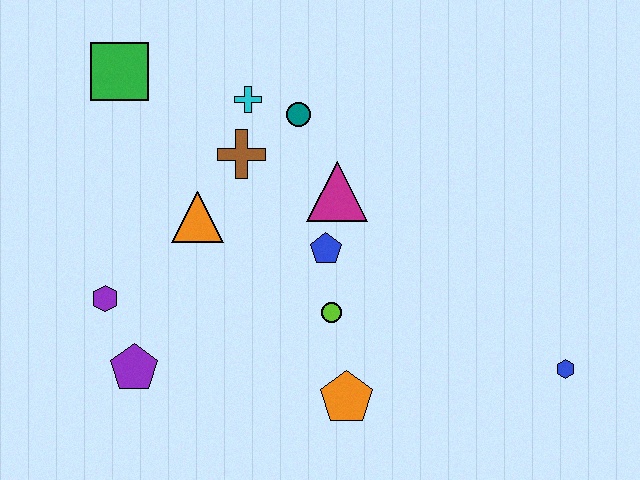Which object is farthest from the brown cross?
The blue hexagon is farthest from the brown cross.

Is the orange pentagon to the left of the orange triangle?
No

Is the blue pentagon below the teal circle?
Yes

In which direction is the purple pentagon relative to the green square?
The purple pentagon is below the green square.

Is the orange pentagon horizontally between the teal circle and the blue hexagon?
Yes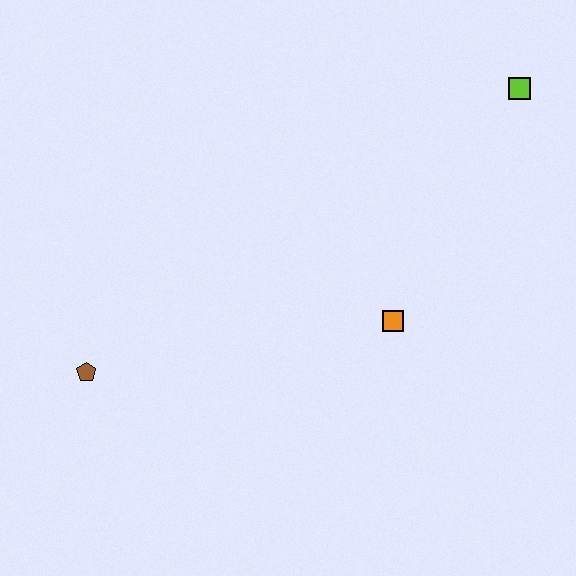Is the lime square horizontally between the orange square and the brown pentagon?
No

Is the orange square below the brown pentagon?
No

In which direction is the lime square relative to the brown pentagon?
The lime square is to the right of the brown pentagon.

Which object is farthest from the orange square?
The brown pentagon is farthest from the orange square.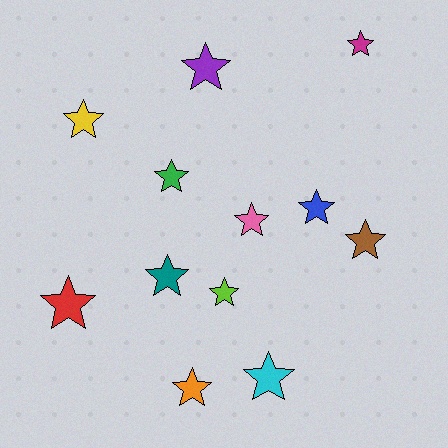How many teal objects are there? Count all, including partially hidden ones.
There is 1 teal object.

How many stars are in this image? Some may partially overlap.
There are 12 stars.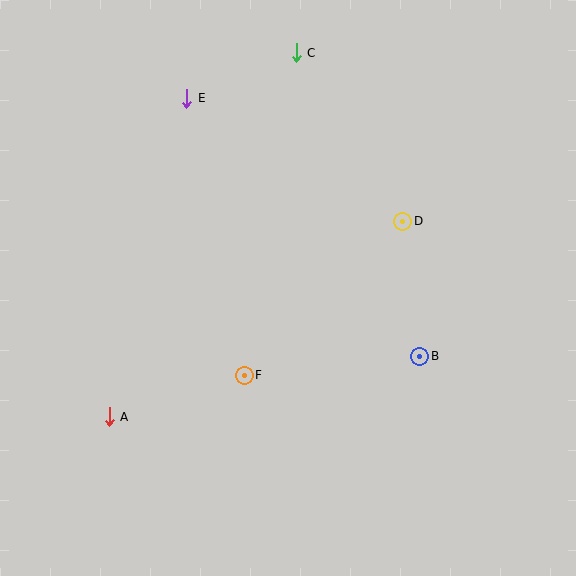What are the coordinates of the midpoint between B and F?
The midpoint between B and F is at (332, 366).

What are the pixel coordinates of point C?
Point C is at (296, 53).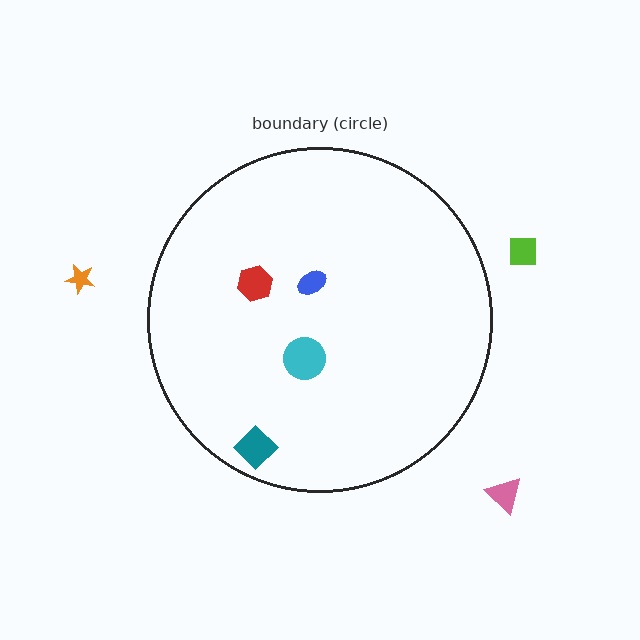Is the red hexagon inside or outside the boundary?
Inside.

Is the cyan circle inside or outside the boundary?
Inside.